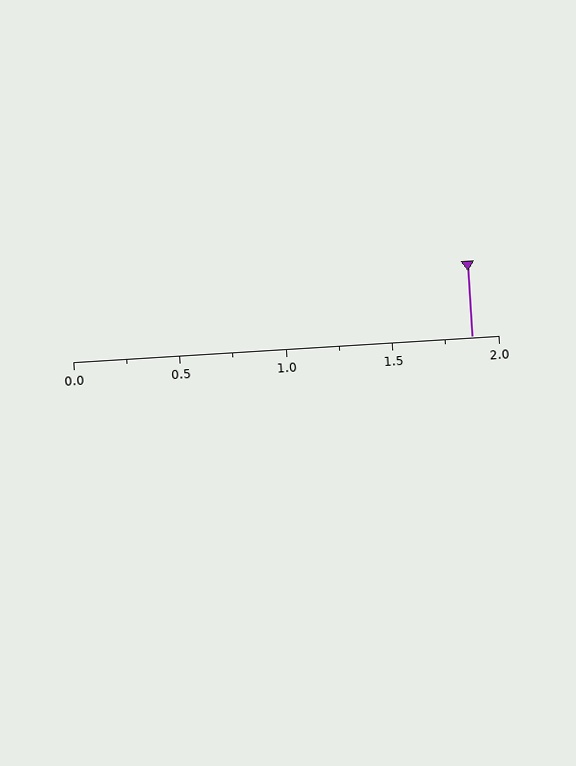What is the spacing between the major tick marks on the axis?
The major ticks are spaced 0.5 apart.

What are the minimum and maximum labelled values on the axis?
The axis runs from 0.0 to 2.0.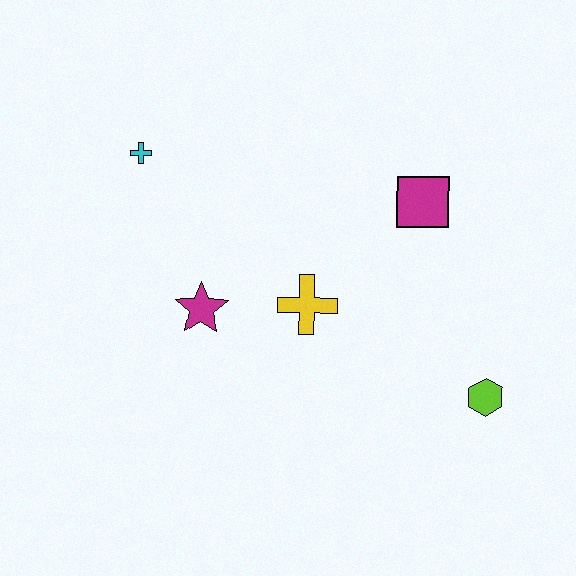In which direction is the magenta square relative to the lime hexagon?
The magenta square is above the lime hexagon.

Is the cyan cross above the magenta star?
Yes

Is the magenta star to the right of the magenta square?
No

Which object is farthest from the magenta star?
The lime hexagon is farthest from the magenta star.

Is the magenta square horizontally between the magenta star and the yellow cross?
No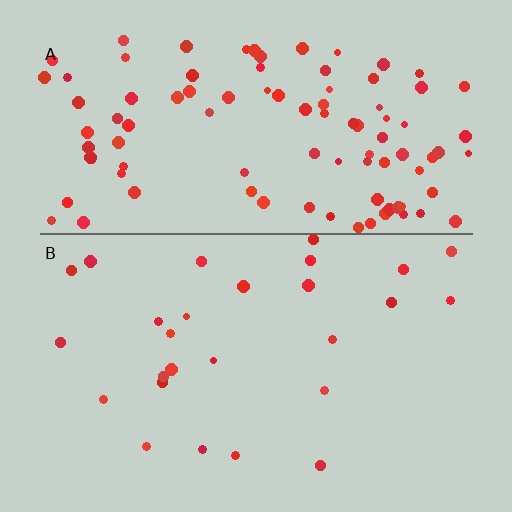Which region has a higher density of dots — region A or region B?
A (the top).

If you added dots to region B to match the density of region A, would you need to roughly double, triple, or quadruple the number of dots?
Approximately quadruple.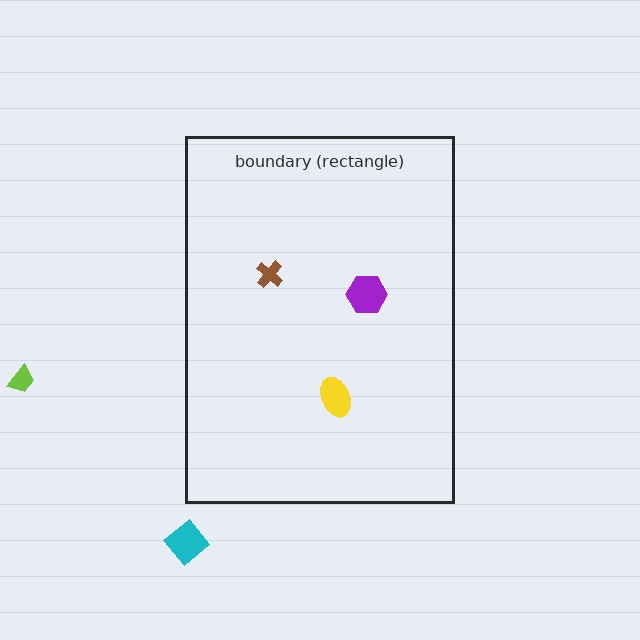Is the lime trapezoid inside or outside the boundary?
Outside.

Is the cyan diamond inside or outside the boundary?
Outside.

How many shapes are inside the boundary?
3 inside, 2 outside.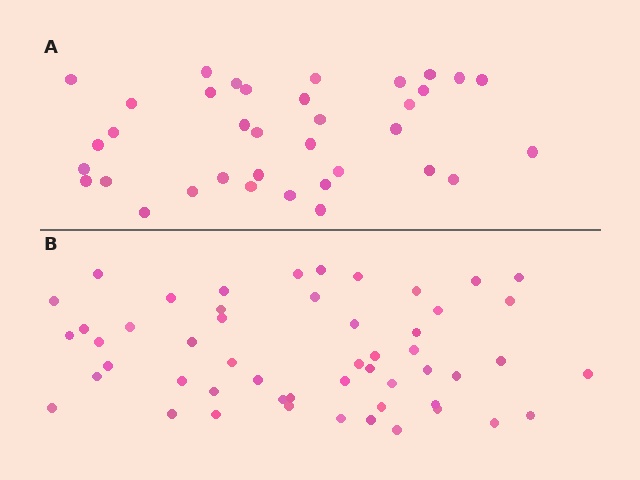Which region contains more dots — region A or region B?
Region B (the bottom region) has more dots.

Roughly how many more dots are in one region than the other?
Region B has approximately 15 more dots than region A.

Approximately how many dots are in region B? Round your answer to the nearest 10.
About 50 dots. (The exact count is 52, which rounds to 50.)